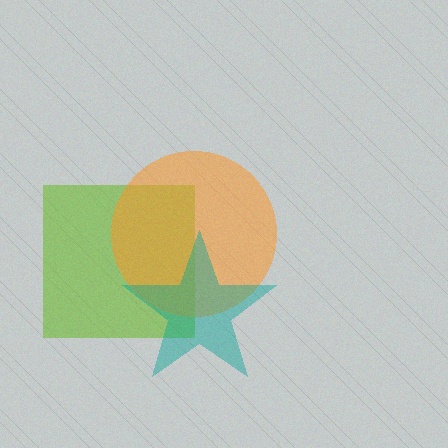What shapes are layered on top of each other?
The layered shapes are: a lime square, an orange circle, a teal star.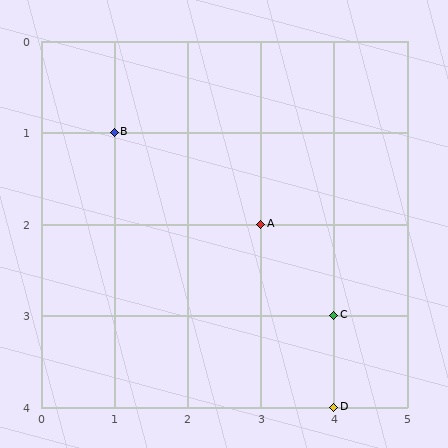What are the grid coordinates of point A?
Point A is at grid coordinates (3, 2).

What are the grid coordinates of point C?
Point C is at grid coordinates (4, 3).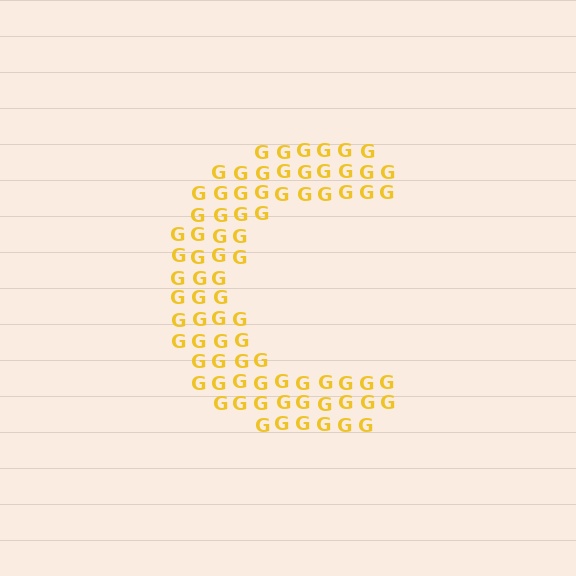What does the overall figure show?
The overall figure shows the letter C.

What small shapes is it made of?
It is made of small letter G's.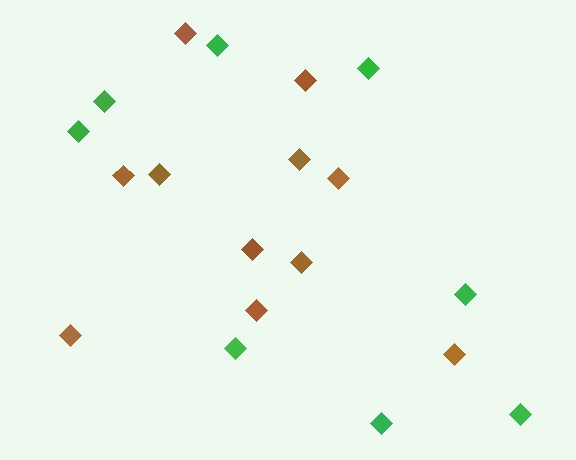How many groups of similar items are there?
There are 2 groups: one group of brown diamonds (11) and one group of green diamonds (8).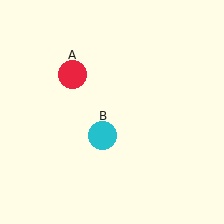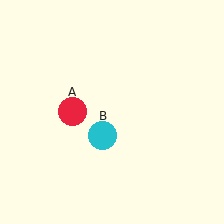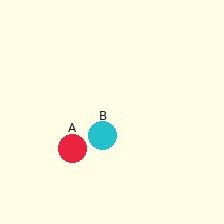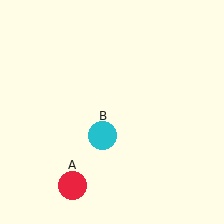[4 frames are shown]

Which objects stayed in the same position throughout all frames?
Cyan circle (object B) remained stationary.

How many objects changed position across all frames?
1 object changed position: red circle (object A).